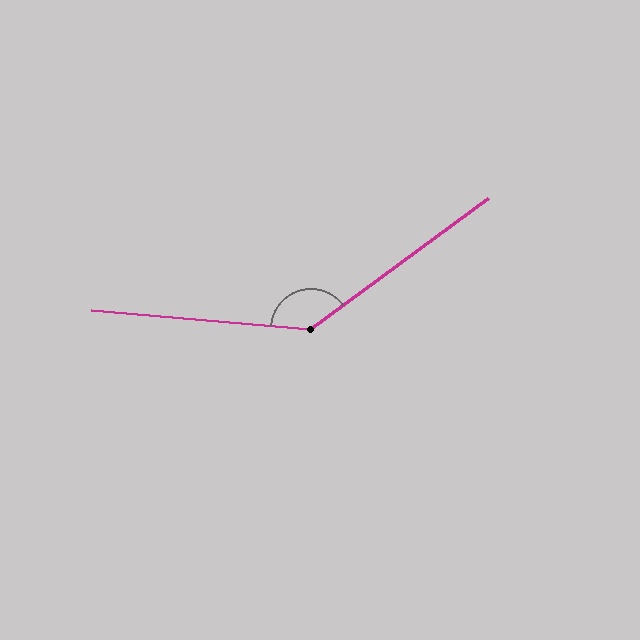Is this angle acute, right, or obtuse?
It is obtuse.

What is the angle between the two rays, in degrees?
Approximately 139 degrees.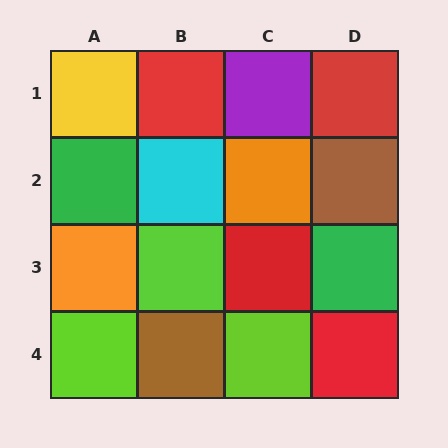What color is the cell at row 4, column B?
Brown.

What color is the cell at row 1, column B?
Red.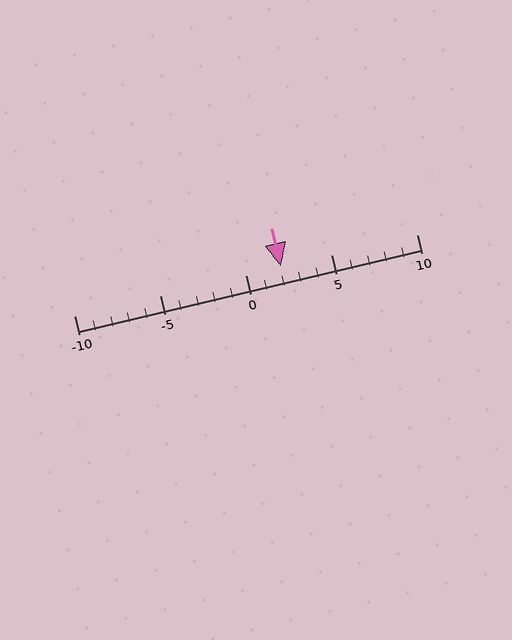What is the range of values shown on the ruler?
The ruler shows values from -10 to 10.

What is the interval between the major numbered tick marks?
The major tick marks are spaced 5 units apart.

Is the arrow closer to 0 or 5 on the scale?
The arrow is closer to 0.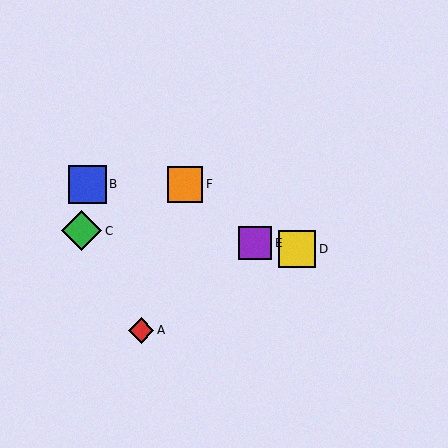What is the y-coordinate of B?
Object B is at y≈184.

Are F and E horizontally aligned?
No, F is at y≈184 and E is at y≈243.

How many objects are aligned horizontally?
2 objects (B, F) are aligned horizontally.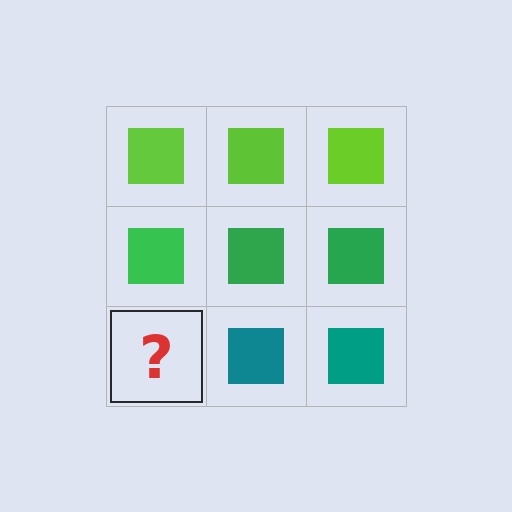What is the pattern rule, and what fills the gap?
The rule is that each row has a consistent color. The gap should be filled with a teal square.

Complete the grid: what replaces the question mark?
The question mark should be replaced with a teal square.